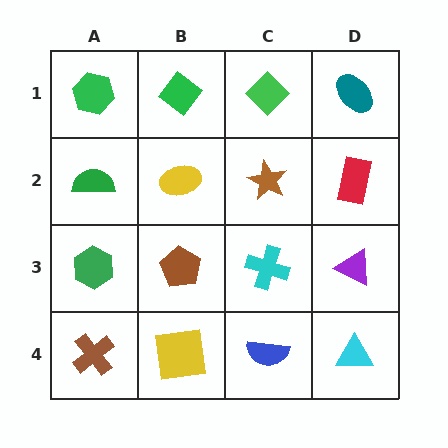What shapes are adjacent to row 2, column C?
A green diamond (row 1, column C), a cyan cross (row 3, column C), a yellow ellipse (row 2, column B), a red rectangle (row 2, column D).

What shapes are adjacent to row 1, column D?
A red rectangle (row 2, column D), a green diamond (row 1, column C).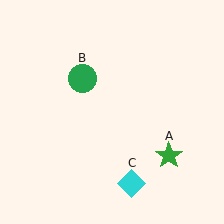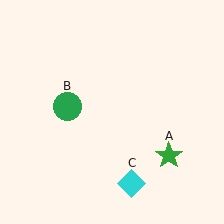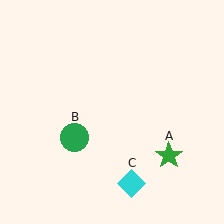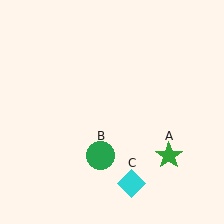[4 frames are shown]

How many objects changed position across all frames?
1 object changed position: green circle (object B).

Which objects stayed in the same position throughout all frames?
Green star (object A) and cyan diamond (object C) remained stationary.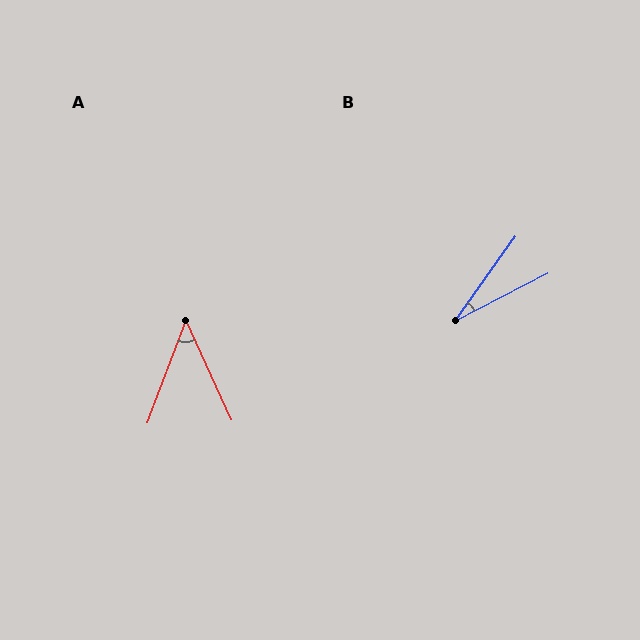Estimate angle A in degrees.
Approximately 45 degrees.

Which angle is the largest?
A, at approximately 45 degrees.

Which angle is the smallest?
B, at approximately 27 degrees.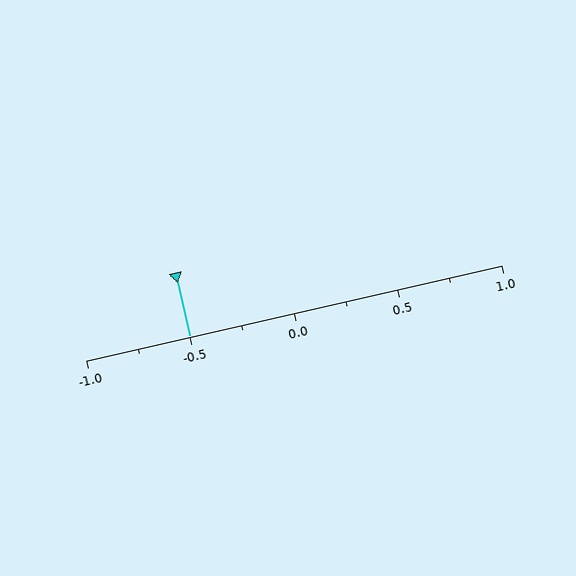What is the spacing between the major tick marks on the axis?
The major ticks are spaced 0.5 apart.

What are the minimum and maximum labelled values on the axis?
The axis runs from -1.0 to 1.0.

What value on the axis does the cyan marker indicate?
The marker indicates approximately -0.5.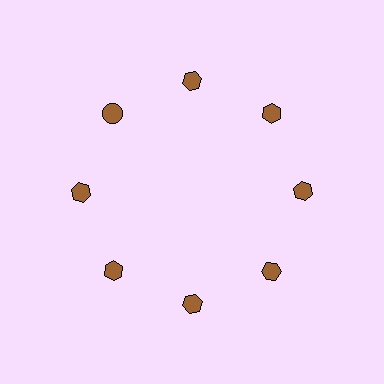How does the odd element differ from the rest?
It has a different shape: circle instead of hexagon.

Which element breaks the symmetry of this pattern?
The brown circle at roughly the 10 o'clock position breaks the symmetry. All other shapes are brown hexagons.